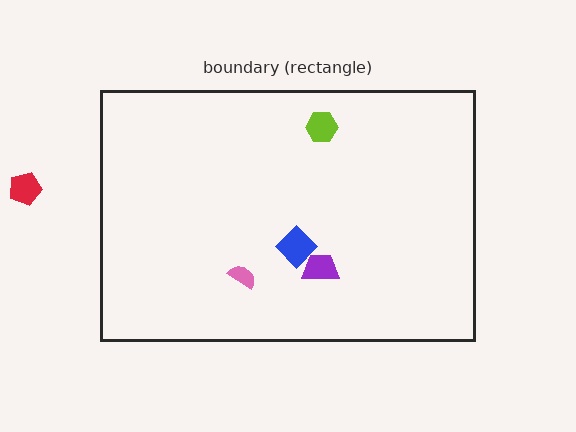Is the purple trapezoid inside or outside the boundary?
Inside.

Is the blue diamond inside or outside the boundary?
Inside.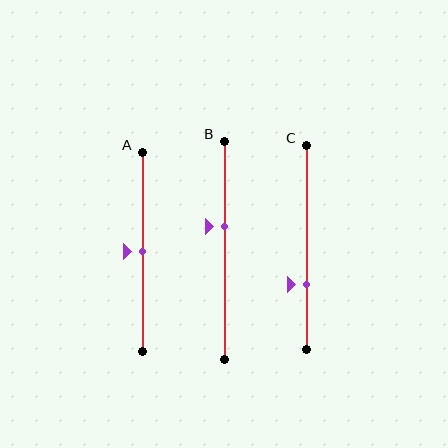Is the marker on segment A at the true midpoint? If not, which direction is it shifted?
Yes, the marker on segment A is at the true midpoint.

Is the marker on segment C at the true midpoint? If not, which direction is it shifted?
No, the marker on segment C is shifted downward by about 18% of the segment length.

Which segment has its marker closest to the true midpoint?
Segment A has its marker closest to the true midpoint.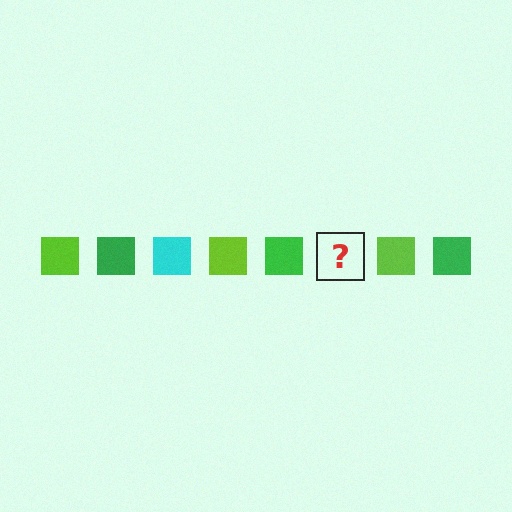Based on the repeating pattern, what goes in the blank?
The blank should be a cyan square.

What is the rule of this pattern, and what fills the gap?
The rule is that the pattern cycles through lime, green, cyan squares. The gap should be filled with a cyan square.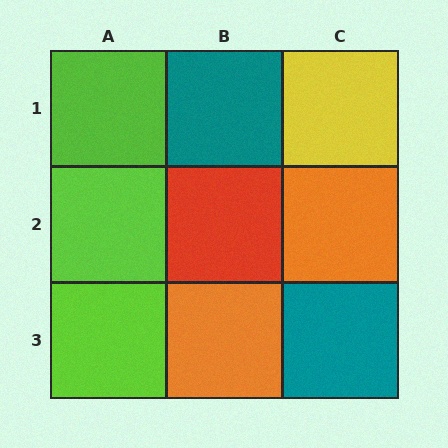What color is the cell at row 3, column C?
Teal.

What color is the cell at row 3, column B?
Orange.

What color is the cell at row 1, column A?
Lime.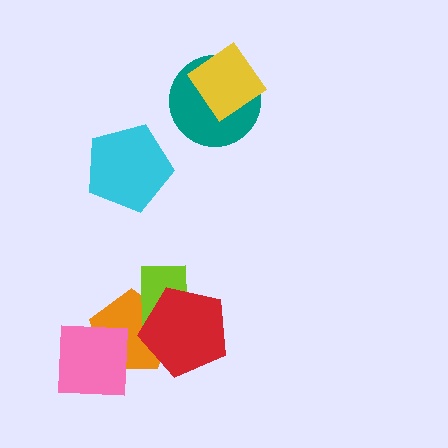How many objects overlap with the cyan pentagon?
0 objects overlap with the cyan pentagon.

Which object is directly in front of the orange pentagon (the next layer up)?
The lime rectangle is directly in front of the orange pentagon.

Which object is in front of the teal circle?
The yellow diamond is in front of the teal circle.